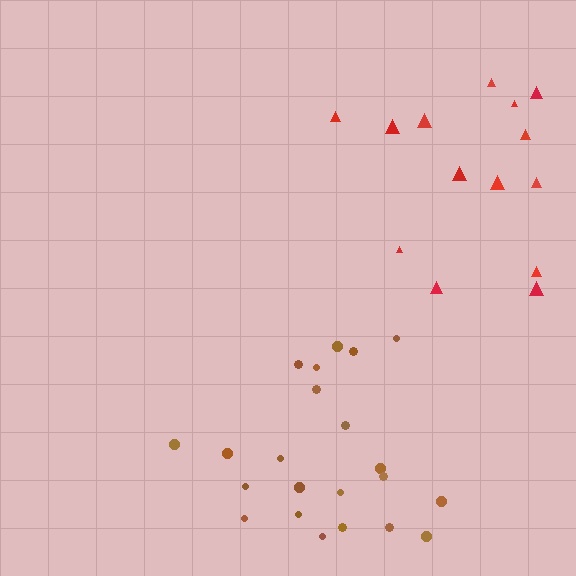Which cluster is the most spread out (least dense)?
Red.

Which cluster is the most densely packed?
Brown.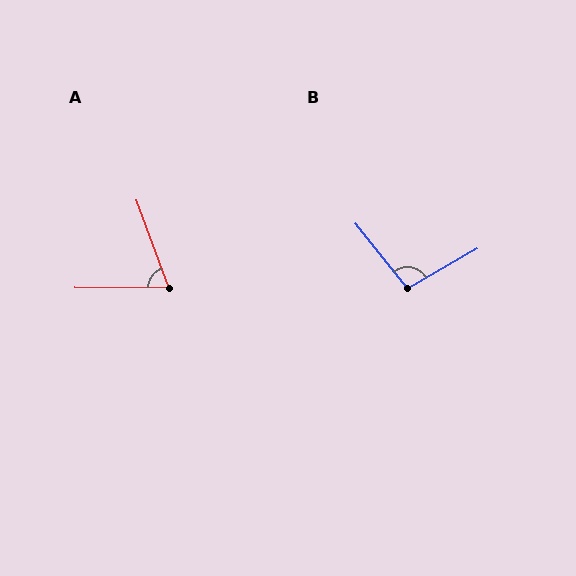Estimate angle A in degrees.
Approximately 70 degrees.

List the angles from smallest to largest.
A (70°), B (99°).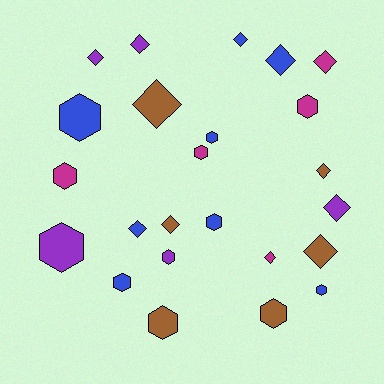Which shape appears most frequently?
Hexagon, with 12 objects.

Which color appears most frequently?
Blue, with 8 objects.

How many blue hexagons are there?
There are 5 blue hexagons.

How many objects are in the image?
There are 24 objects.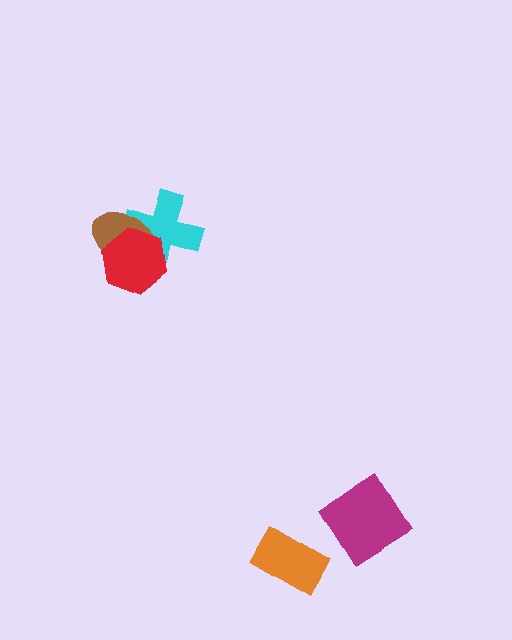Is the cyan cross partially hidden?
Yes, it is partially covered by another shape.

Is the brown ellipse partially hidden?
Yes, it is partially covered by another shape.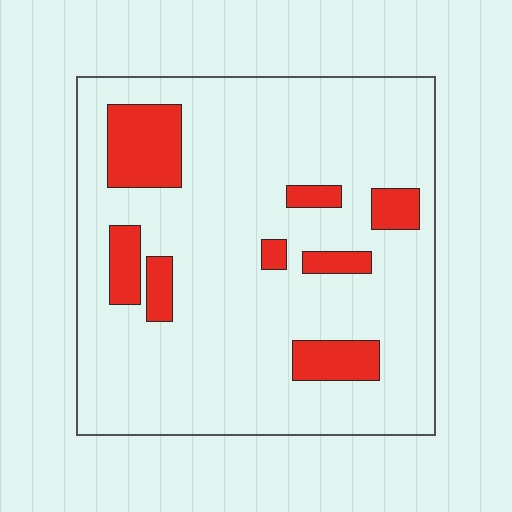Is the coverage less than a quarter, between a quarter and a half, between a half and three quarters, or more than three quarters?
Less than a quarter.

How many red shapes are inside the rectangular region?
8.